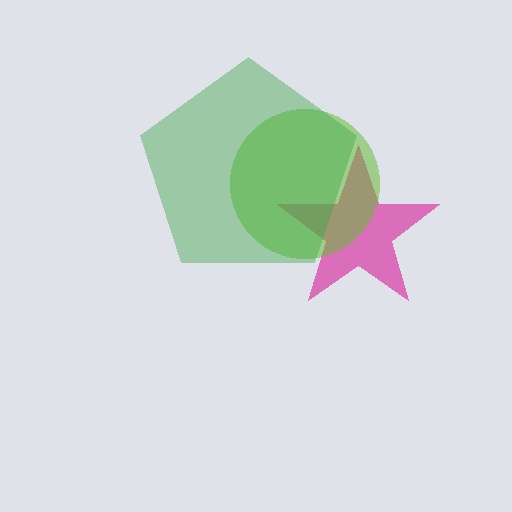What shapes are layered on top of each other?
The layered shapes are: a magenta star, a lime circle, a green pentagon.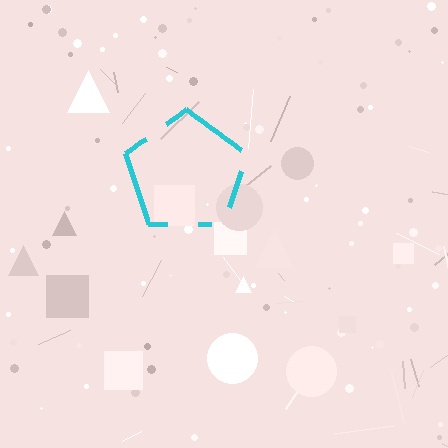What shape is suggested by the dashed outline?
The dashed outline suggests a pentagon.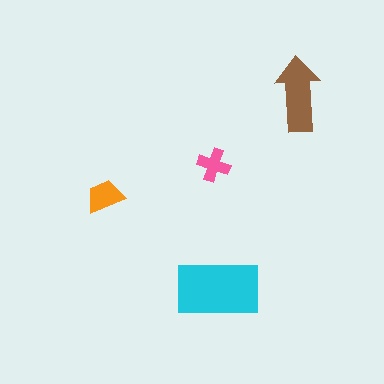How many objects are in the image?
There are 4 objects in the image.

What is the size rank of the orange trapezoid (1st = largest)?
3rd.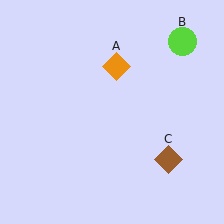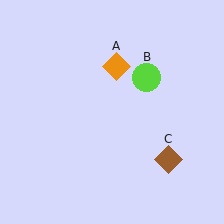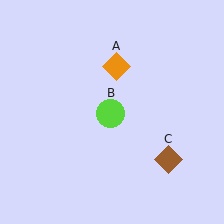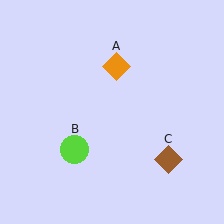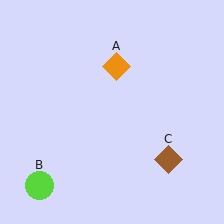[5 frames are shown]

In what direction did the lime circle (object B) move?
The lime circle (object B) moved down and to the left.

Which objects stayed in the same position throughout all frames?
Orange diamond (object A) and brown diamond (object C) remained stationary.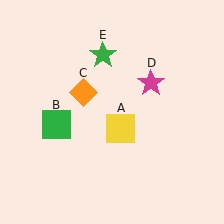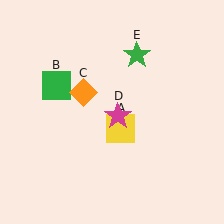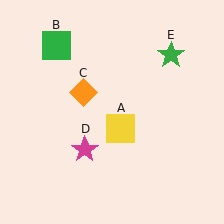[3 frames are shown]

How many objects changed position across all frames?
3 objects changed position: green square (object B), magenta star (object D), green star (object E).